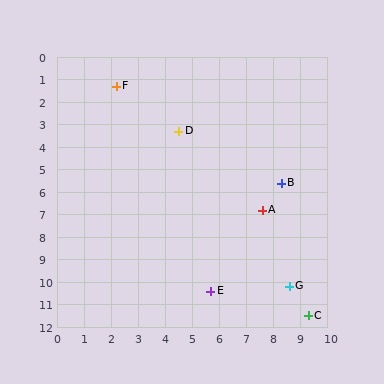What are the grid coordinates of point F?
Point F is at approximately (2.2, 1.3).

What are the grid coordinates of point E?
Point E is at approximately (5.7, 10.4).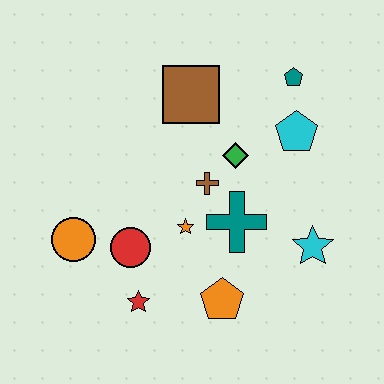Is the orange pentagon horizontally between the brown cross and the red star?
No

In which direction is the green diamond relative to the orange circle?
The green diamond is to the right of the orange circle.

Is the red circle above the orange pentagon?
Yes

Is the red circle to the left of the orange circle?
No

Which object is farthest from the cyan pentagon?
The orange circle is farthest from the cyan pentagon.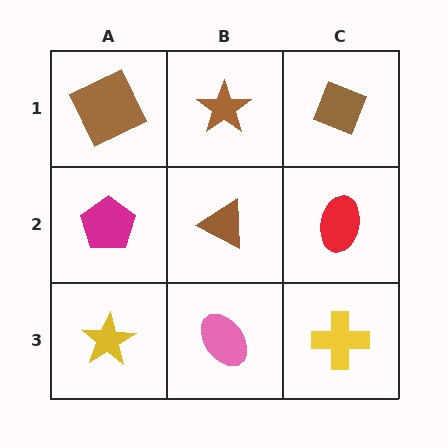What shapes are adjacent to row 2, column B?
A brown star (row 1, column B), a pink ellipse (row 3, column B), a magenta pentagon (row 2, column A), a red ellipse (row 2, column C).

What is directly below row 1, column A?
A magenta pentagon.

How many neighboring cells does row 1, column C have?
2.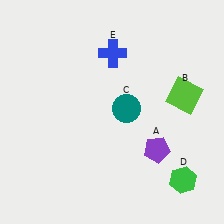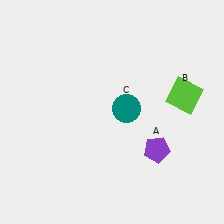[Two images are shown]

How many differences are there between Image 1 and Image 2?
There are 2 differences between the two images.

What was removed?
The blue cross (E), the green hexagon (D) were removed in Image 2.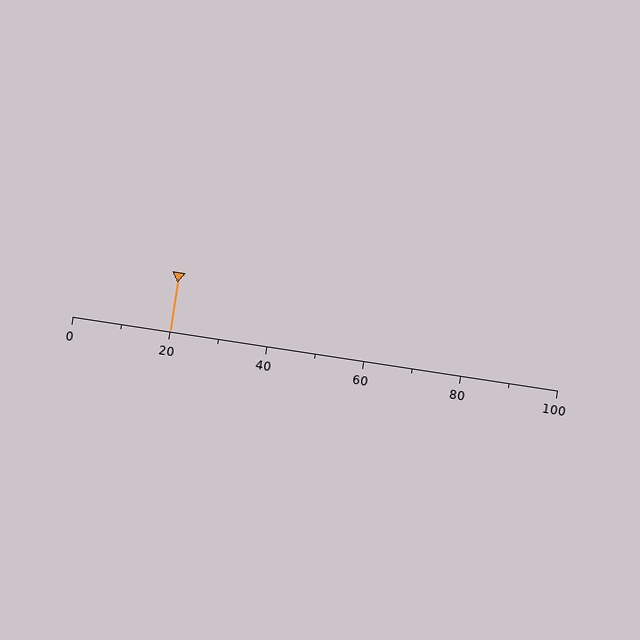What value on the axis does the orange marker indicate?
The marker indicates approximately 20.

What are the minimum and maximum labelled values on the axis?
The axis runs from 0 to 100.